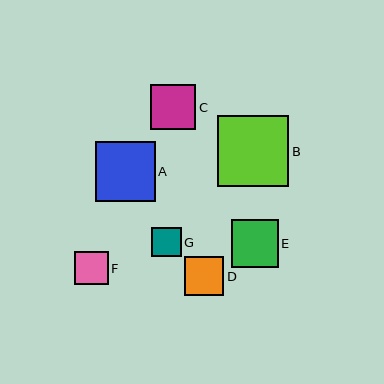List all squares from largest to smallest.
From largest to smallest: B, A, E, C, D, F, G.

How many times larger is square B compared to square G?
Square B is approximately 2.4 times the size of square G.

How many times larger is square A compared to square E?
Square A is approximately 1.3 times the size of square E.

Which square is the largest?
Square B is the largest with a size of approximately 71 pixels.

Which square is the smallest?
Square G is the smallest with a size of approximately 30 pixels.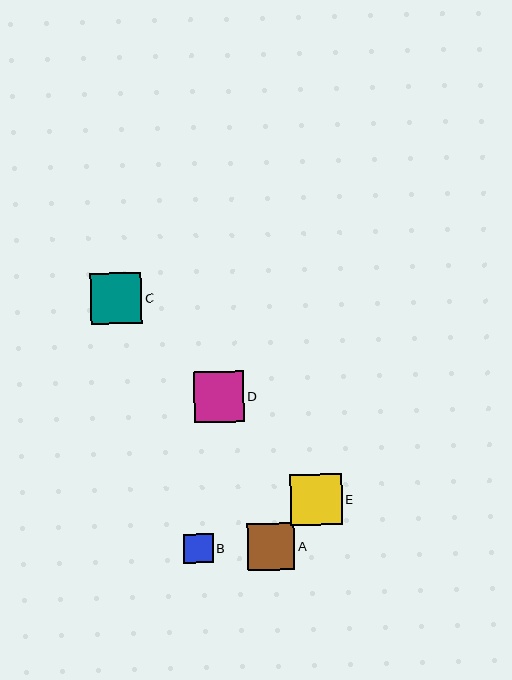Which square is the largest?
Square E is the largest with a size of approximately 51 pixels.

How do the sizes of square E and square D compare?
Square E and square D are approximately the same size.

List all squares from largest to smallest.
From largest to smallest: E, C, D, A, B.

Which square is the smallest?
Square B is the smallest with a size of approximately 30 pixels.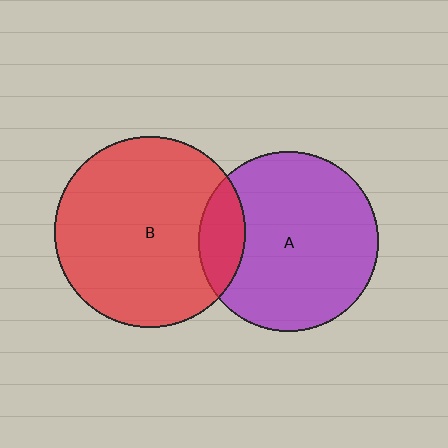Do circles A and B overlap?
Yes.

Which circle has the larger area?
Circle B (red).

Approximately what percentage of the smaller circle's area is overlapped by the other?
Approximately 15%.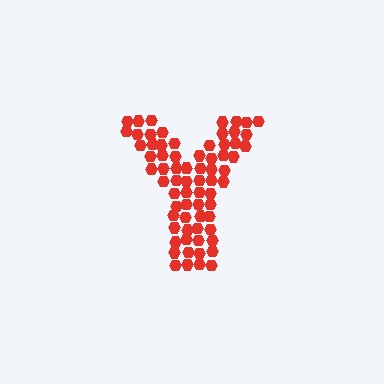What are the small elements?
The small elements are hexagons.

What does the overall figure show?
The overall figure shows the letter Y.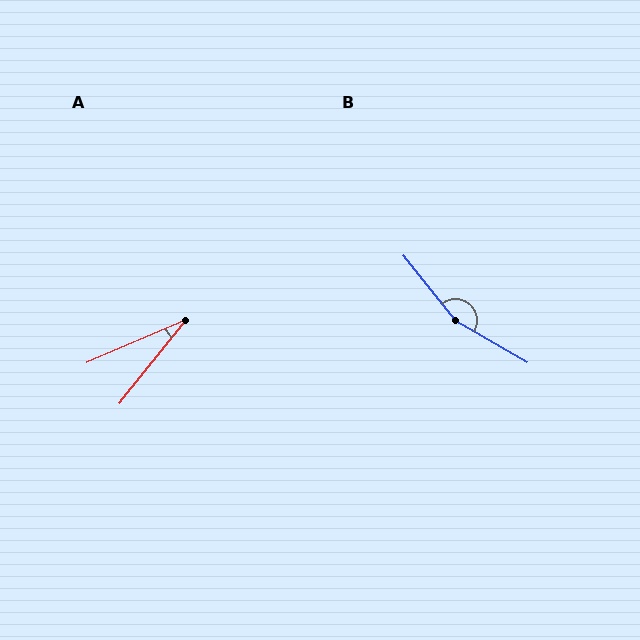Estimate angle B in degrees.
Approximately 159 degrees.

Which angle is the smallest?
A, at approximately 28 degrees.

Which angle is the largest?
B, at approximately 159 degrees.